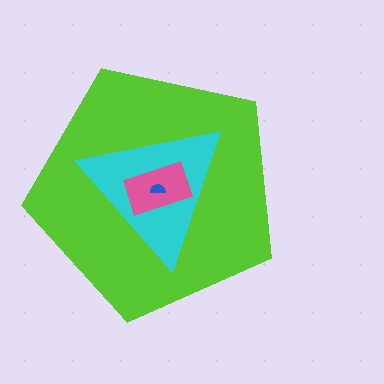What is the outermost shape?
The lime pentagon.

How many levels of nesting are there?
4.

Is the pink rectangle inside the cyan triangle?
Yes.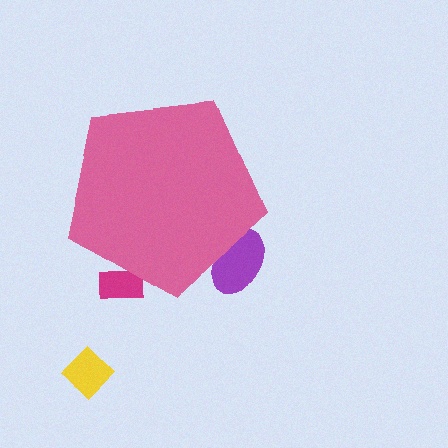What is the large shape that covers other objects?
A pink pentagon.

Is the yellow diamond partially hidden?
No, the yellow diamond is fully visible.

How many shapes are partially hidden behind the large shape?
2 shapes are partially hidden.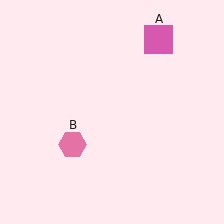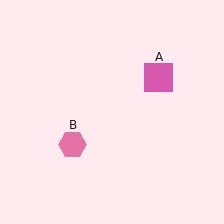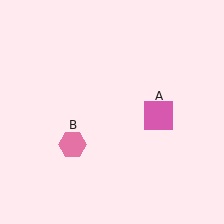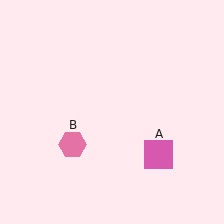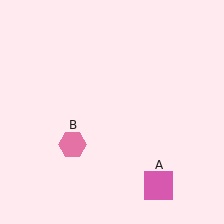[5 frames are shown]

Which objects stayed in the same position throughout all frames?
Pink hexagon (object B) remained stationary.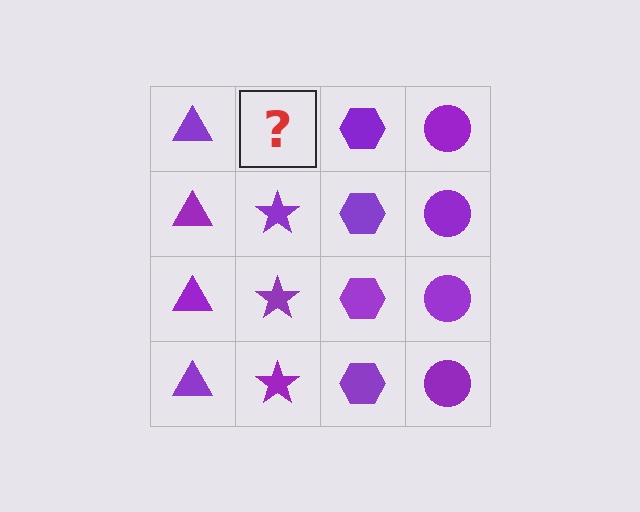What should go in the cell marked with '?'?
The missing cell should contain a purple star.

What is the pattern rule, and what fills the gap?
The rule is that each column has a consistent shape. The gap should be filled with a purple star.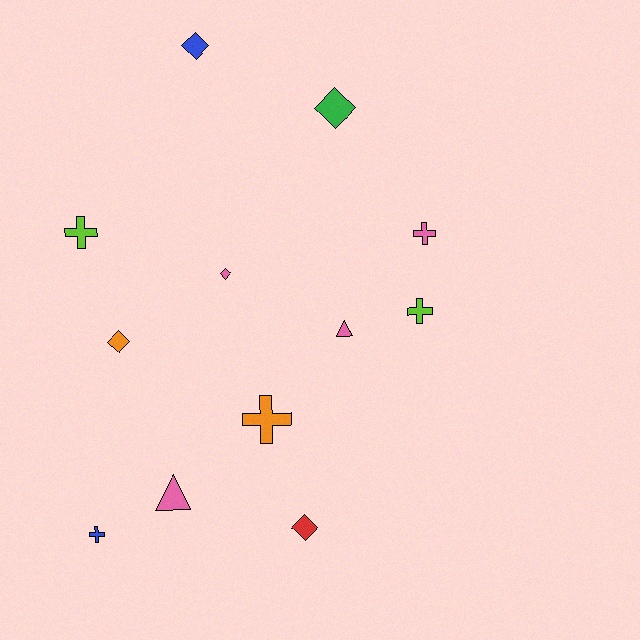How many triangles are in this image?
There are 2 triangles.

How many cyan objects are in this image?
There are no cyan objects.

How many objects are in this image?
There are 12 objects.